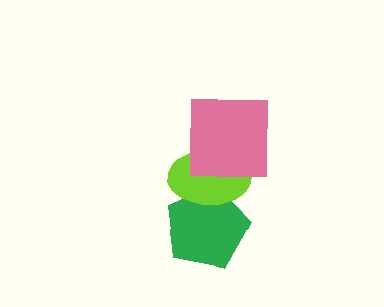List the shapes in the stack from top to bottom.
From top to bottom: the pink square, the lime ellipse, the green pentagon.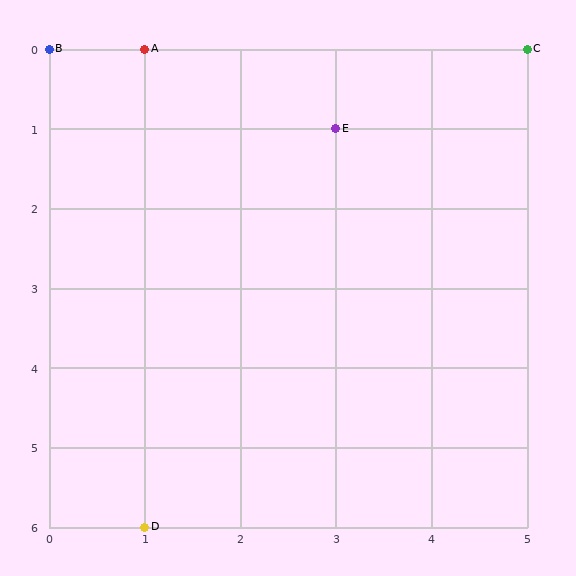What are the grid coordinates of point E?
Point E is at grid coordinates (3, 1).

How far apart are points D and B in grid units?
Points D and B are 1 column and 6 rows apart (about 6.1 grid units diagonally).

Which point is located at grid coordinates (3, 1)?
Point E is at (3, 1).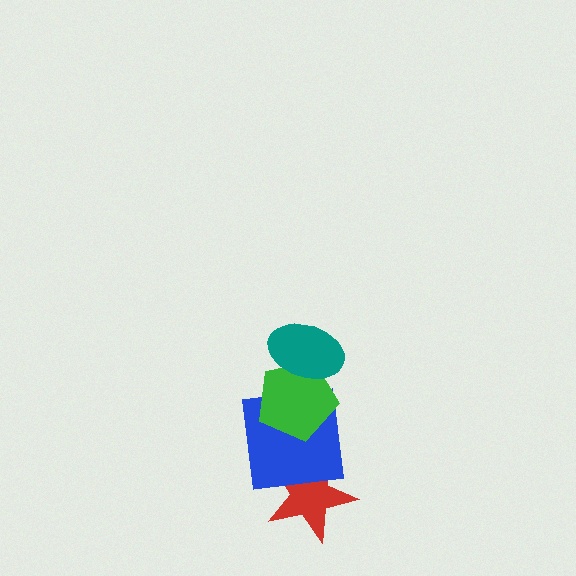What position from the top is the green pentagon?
The green pentagon is 2nd from the top.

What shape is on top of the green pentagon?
The teal ellipse is on top of the green pentagon.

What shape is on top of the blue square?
The green pentagon is on top of the blue square.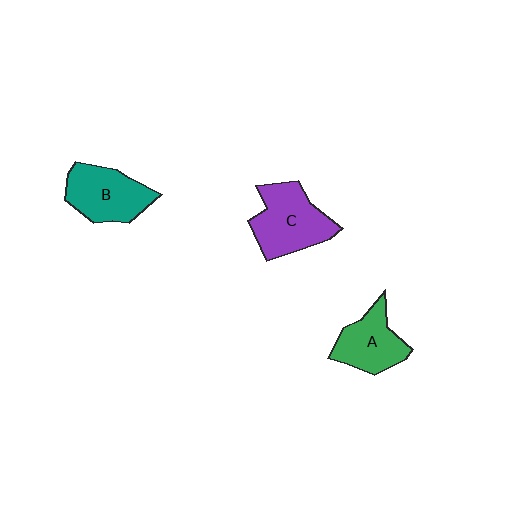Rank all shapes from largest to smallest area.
From largest to smallest: C (purple), B (teal), A (green).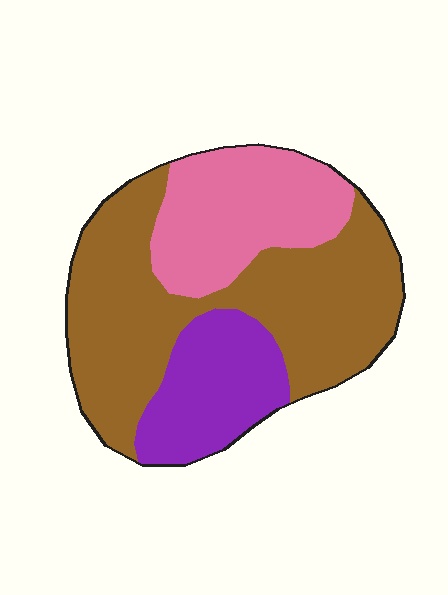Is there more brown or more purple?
Brown.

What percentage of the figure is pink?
Pink takes up about one quarter (1/4) of the figure.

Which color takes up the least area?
Purple, at roughly 20%.